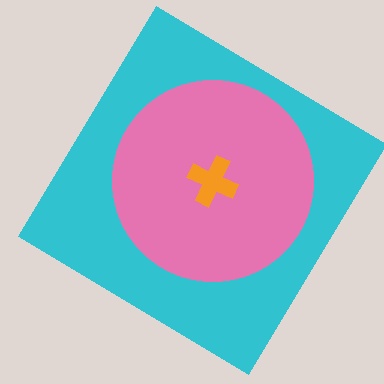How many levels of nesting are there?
3.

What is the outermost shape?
The cyan diamond.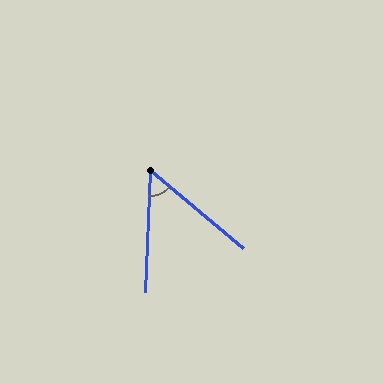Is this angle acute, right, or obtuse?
It is acute.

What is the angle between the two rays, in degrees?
Approximately 52 degrees.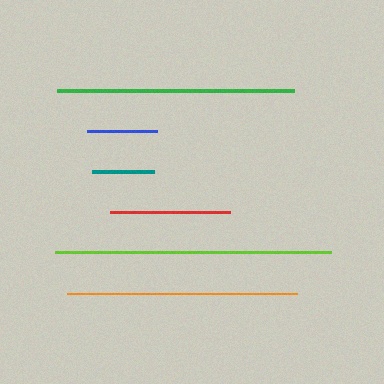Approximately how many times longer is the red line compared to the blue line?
The red line is approximately 1.7 times the length of the blue line.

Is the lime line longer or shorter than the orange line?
The lime line is longer than the orange line.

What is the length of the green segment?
The green segment is approximately 237 pixels long.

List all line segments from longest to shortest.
From longest to shortest: lime, green, orange, red, blue, teal.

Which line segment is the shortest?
The teal line is the shortest at approximately 63 pixels.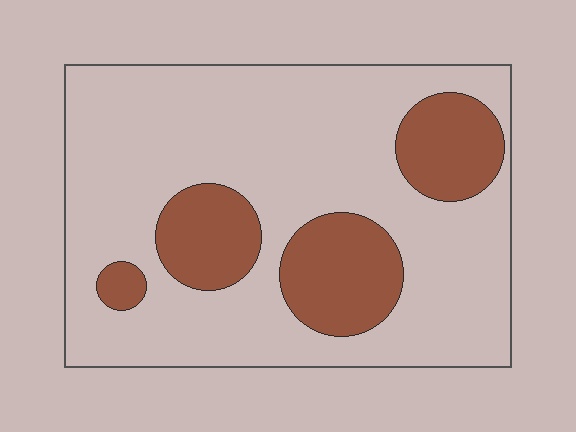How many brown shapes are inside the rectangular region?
4.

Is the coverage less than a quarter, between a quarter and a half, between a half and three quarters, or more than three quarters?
Less than a quarter.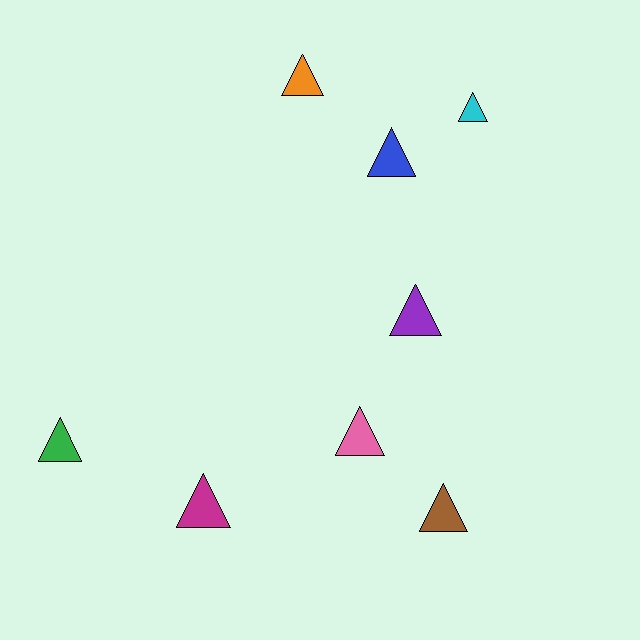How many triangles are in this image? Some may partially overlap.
There are 8 triangles.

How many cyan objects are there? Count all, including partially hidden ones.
There is 1 cyan object.